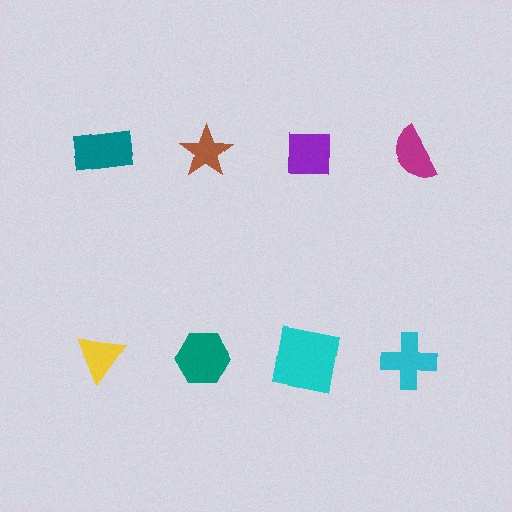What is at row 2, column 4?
A cyan cross.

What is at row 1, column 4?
A magenta semicircle.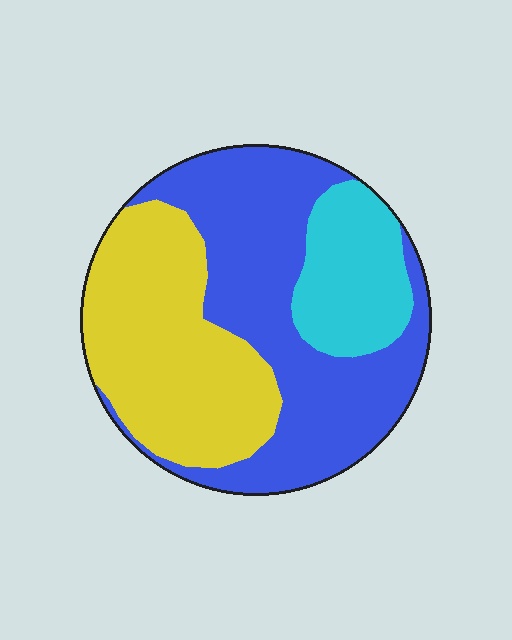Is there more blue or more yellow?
Blue.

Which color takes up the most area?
Blue, at roughly 45%.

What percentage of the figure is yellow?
Yellow covers about 35% of the figure.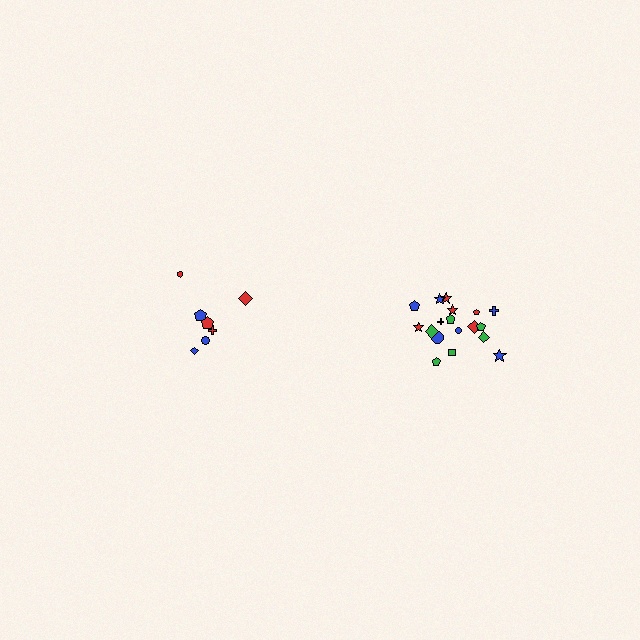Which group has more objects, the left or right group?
The right group.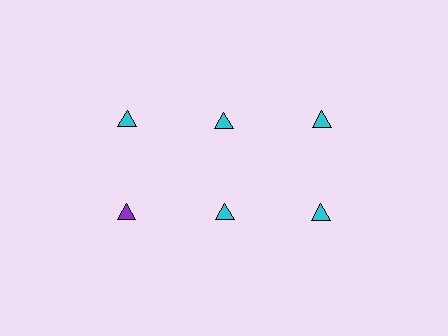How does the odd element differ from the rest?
It has a different color: purple instead of cyan.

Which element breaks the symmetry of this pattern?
The purple triangle in the second row, leftmost column breaks the symmetry. All other shapes are cyan triangles.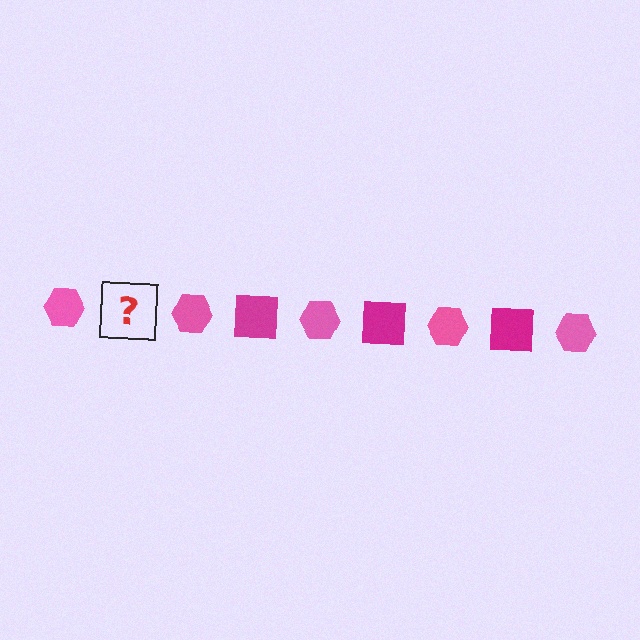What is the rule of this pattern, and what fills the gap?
The rule is that the pattern alternates between pink hexagon and magenta square. The gap should be filled with a magenta square.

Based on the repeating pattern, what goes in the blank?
The blank should be a magenta square.